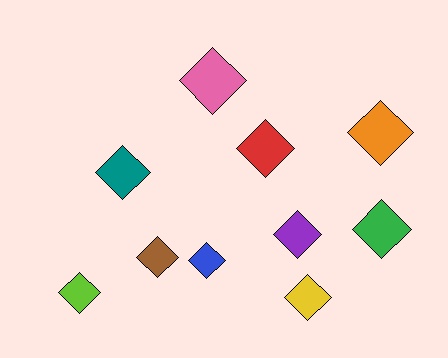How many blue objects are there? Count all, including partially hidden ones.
There is 1 blue object.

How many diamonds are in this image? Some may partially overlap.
There are 10 diamonds.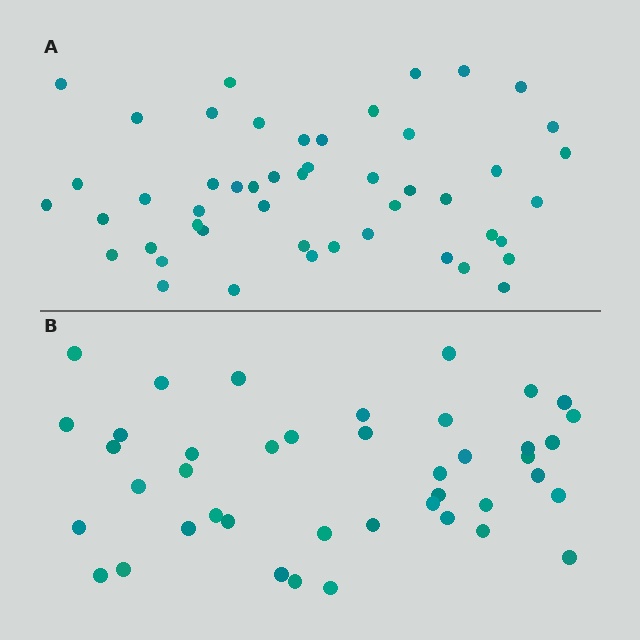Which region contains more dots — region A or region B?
Region A (the top region) has more dots.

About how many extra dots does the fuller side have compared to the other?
Region A has roughly 8 or so more dots than region B.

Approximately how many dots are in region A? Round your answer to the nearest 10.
About 50 dots. (The exact count is 49, which rounds to 50.)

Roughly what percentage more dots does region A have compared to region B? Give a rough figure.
About 15% more.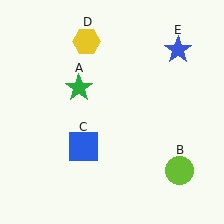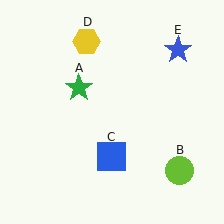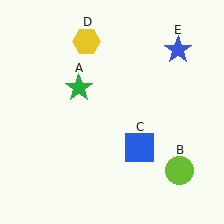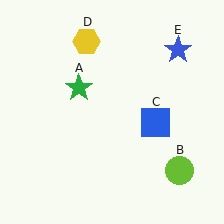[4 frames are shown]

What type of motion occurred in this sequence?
The blue square (object C) rotated counterclockwise around the center of the scene.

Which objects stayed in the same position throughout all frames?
Green star (object A) and lime circle (object B) and yellow hexagon (object D) and blue star (object E) remained stationary.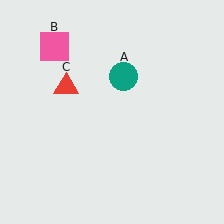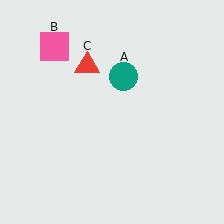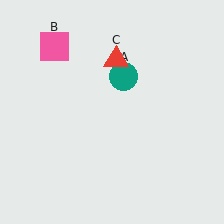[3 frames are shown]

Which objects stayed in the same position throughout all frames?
Teal circle (object A) and pink square (object B) remained stationary.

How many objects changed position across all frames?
1 object changed position: red triangle (object C).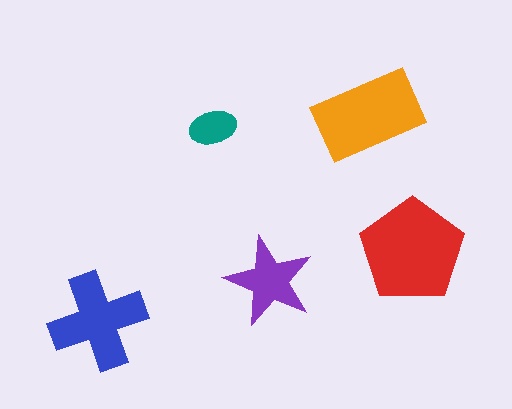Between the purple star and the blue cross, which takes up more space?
The blue cross.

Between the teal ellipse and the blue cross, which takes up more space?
The blue cross.